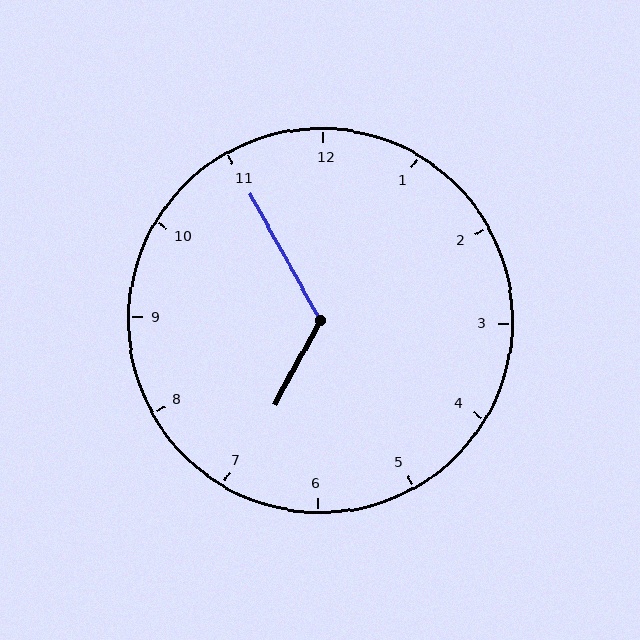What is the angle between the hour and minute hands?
Approximately 122 degrees.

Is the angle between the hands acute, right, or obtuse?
It is obtuse.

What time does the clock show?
6:55.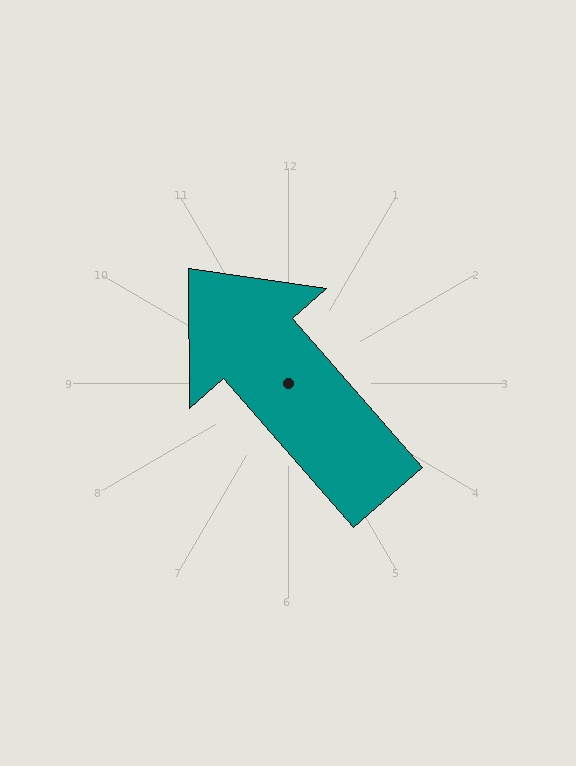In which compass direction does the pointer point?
Northwest.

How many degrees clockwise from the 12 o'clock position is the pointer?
Approximately 319 degrees.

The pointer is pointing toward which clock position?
Roughly 11 o'clock.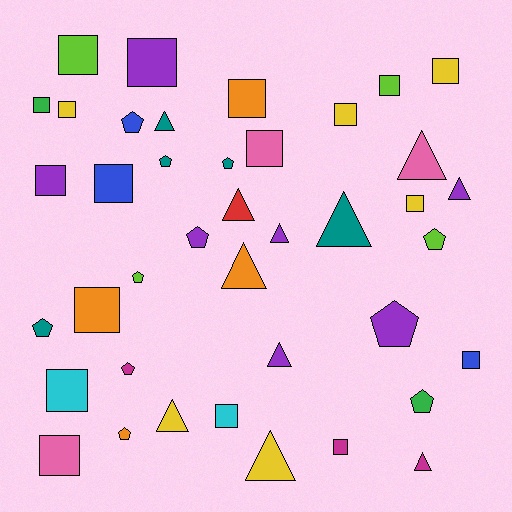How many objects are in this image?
There are 40 objects.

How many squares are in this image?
There are 18 squares.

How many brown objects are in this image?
There are no brown objects.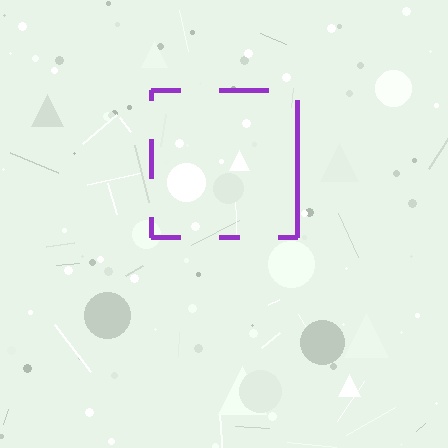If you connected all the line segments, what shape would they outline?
They would outline a square.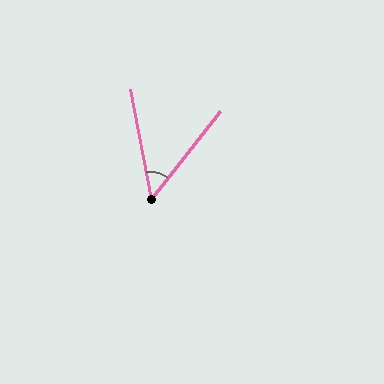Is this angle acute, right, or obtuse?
It is acute.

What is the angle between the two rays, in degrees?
Approximately 49 degrees.